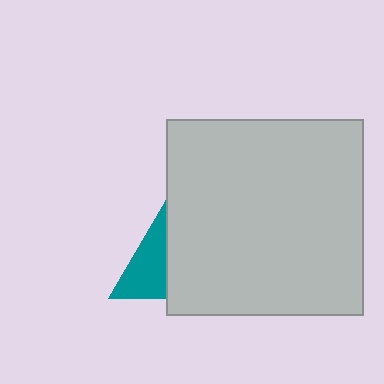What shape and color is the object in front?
The object in front is a light gray square.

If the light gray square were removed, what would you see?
You would see the complete teal triangle.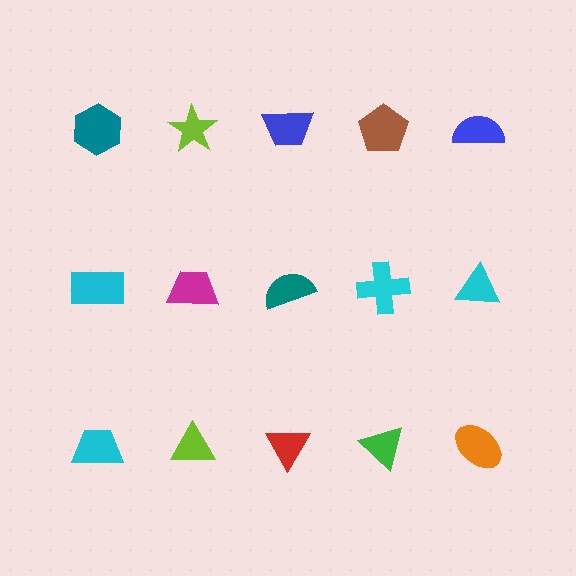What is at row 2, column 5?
A cyan triangle.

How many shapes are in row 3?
5 shapes.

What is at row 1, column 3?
A blue trapezoid.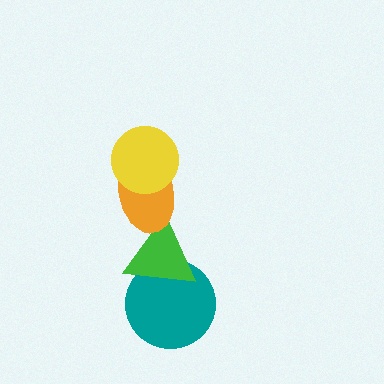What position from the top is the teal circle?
The teal circle is 4th from the top.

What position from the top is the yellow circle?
The yellow circle is 1st from the top.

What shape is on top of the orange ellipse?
The yellow circle is on top of the orange ellipse.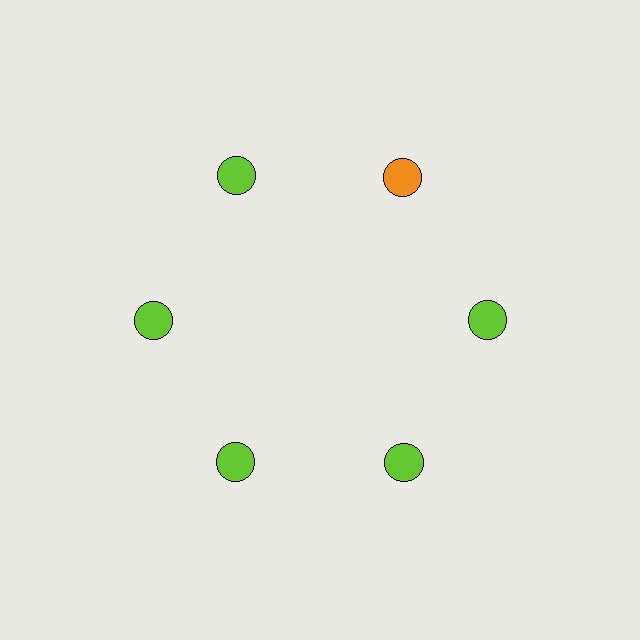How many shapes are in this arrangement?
There are 6 shapes arranged in a ring pattern.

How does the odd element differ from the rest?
It has a different color: orange instead of lime.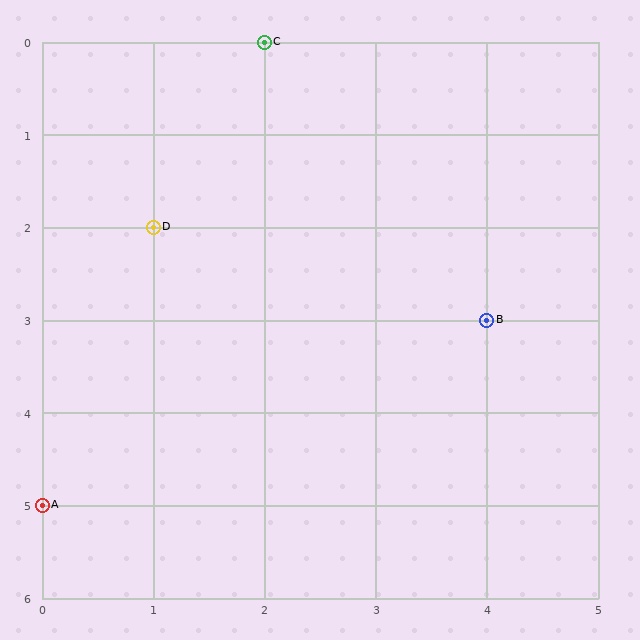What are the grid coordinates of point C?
Point C is at grid coordinates (2, 0).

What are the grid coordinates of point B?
Point B is at grid coordinates (4, 3).